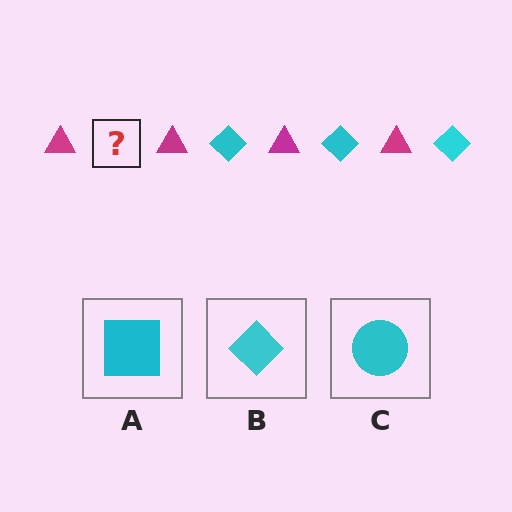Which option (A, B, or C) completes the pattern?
B.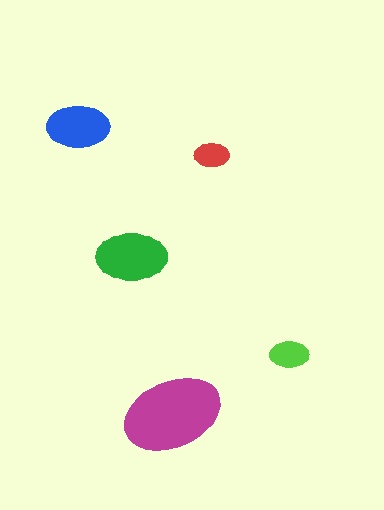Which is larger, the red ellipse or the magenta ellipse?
The magenta one.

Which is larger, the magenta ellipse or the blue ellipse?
The magenta one.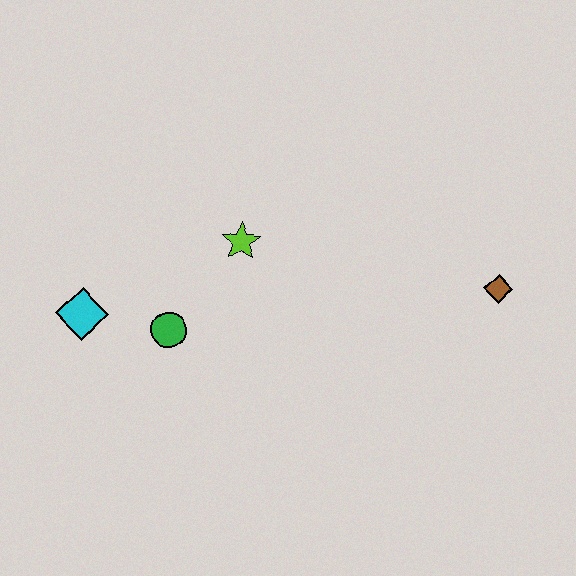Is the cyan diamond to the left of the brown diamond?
Yes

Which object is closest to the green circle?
The cyan diamond is closest to the green circle.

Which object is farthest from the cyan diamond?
The brown diamond is farthest from the cyan diamond.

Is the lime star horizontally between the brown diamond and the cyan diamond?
Yes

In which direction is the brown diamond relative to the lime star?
The brown diamond is to the right of the lime star.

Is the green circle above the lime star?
No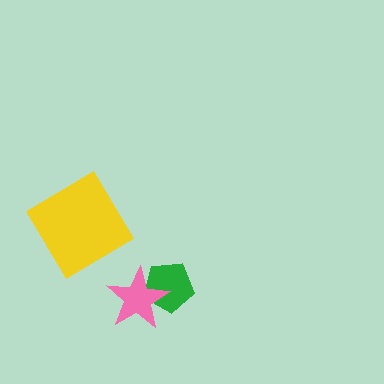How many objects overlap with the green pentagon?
1 object overlaps with the green pentagon.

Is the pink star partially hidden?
No, no other shape covers it.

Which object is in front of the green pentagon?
The pink star is in front of the green pentagon.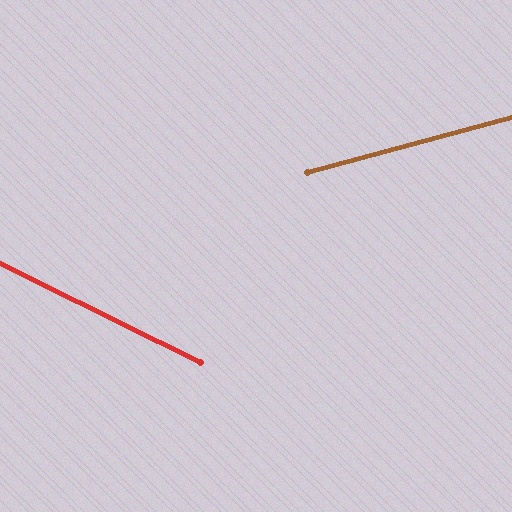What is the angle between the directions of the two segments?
Approximately 41 degrees.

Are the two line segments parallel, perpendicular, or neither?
Neither parallel nor perpendicular — they differ by about 41°.